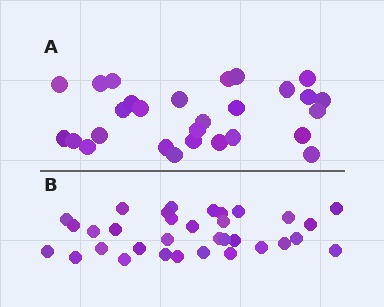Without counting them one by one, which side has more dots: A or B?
Region B (the bottom region) has more dots.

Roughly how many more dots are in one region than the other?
Region B has about 5 more dots than region A.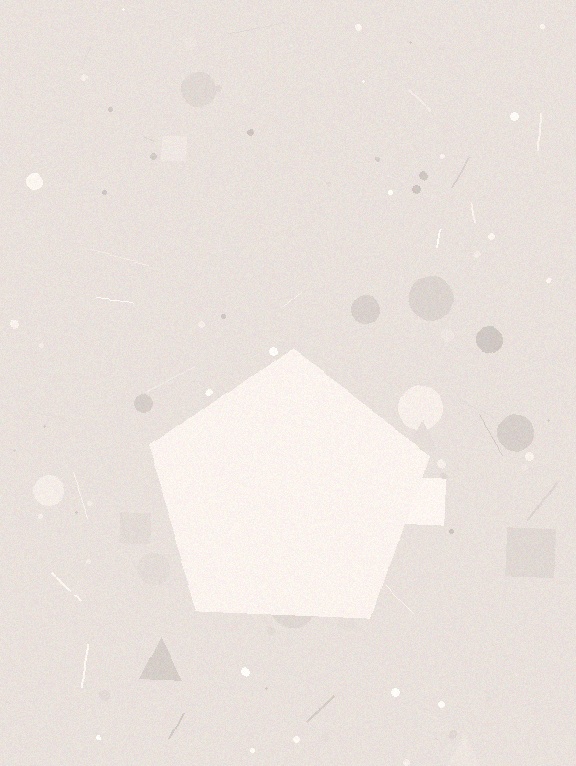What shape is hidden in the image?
A pentagon is hidden in the image.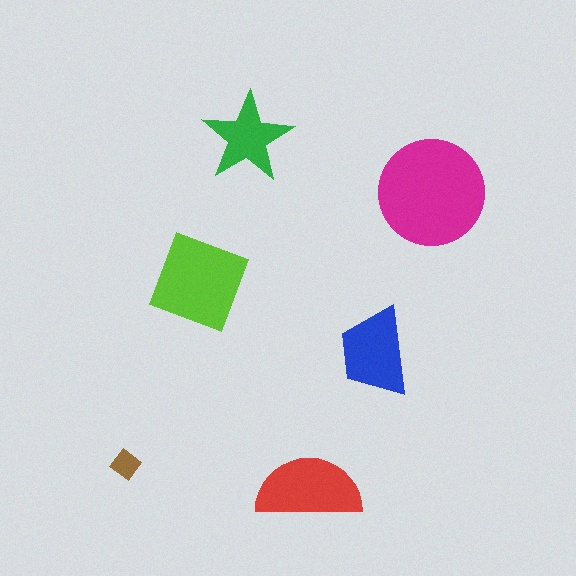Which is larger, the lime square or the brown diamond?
The lime square.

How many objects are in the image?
There are 6 objects in the image.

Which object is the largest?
The magenta circle.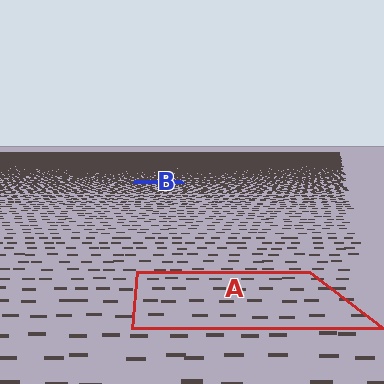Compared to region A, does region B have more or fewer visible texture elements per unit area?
Region B has more texture elements per unit area — they are packed more densely because it is farther away.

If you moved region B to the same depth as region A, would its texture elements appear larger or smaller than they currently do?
They would appear larger. At a closer depth, the same texture elements are projected at a bigger on-screen size.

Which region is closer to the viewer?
Region A is closer. The texture elements there are larger and more spread out.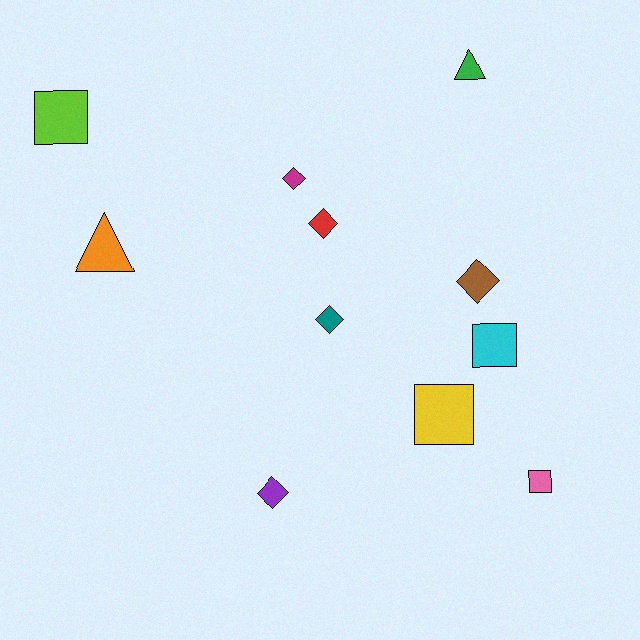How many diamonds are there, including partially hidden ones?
There are 5 diamonds.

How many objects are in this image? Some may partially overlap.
There are 11 objects.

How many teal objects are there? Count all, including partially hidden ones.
There is 1 teal object.